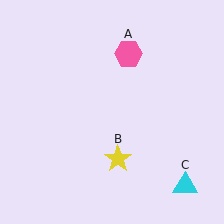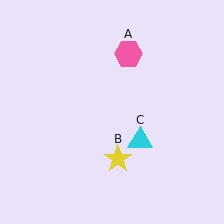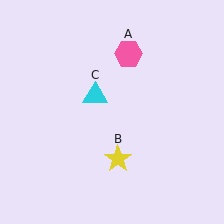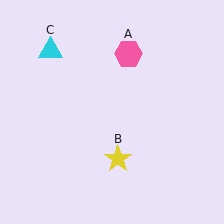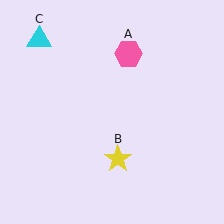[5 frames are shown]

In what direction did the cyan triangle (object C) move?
The cyan triangle (object C) moved up and to the left.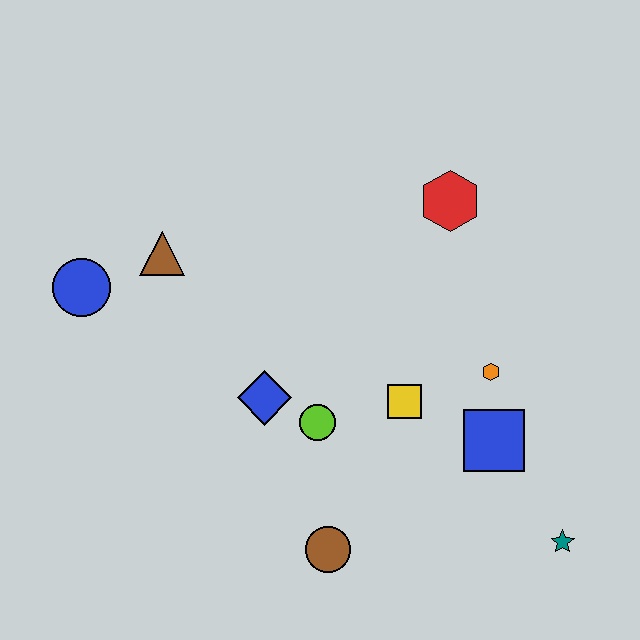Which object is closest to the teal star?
The blue square is closest to the teal star.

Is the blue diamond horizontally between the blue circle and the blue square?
Yes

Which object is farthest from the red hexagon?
The blue circle is farthest from the red hexagon.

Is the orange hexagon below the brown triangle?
Yes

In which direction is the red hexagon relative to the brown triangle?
The red hexagon is to the right of the brown triangle.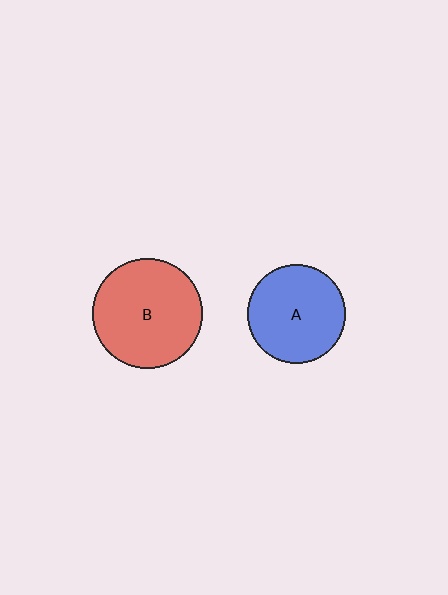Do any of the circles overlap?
No, none of the circles overlap.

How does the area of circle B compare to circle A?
Approximately 1.2 times.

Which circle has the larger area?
Circle B (red).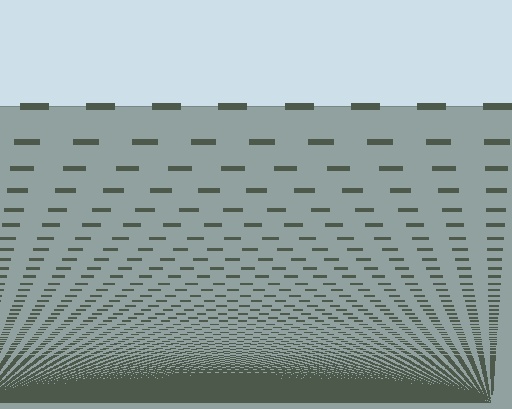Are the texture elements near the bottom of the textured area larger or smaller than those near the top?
Smaller. The gradient is inverted — elements near the bottom are smaller and denser.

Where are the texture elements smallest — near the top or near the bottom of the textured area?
Near the bottom.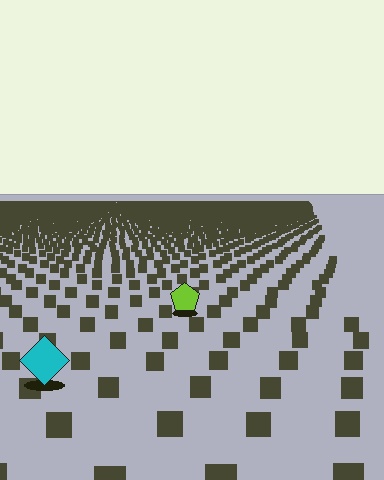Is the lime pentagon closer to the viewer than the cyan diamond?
No. The cyan diamond is closer — you can tell from the texture gradient: the ground texture is coarser near it.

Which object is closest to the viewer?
The cyan diamond is closest. The texture marks near it are larger and more spread out.